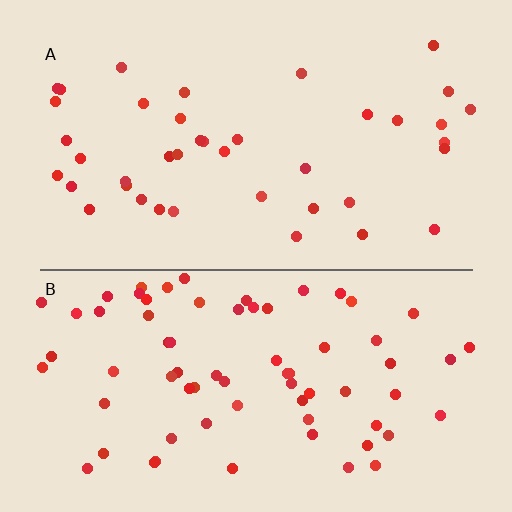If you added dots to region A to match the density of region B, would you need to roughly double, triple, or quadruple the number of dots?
Approximately double.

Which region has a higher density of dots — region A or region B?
B (the bottom).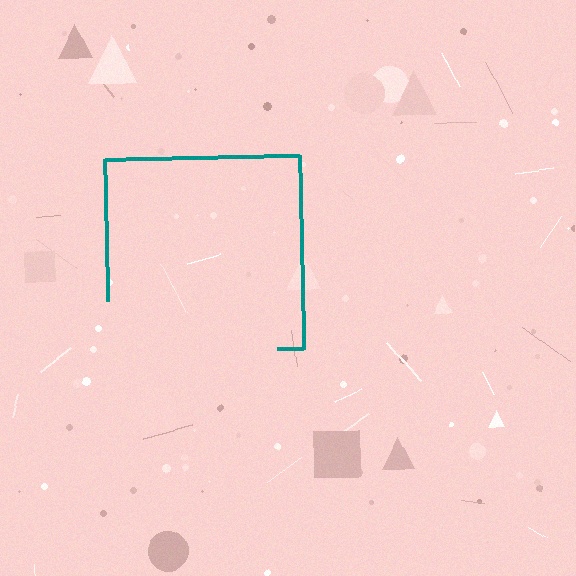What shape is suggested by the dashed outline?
The dashed outline suggests a square.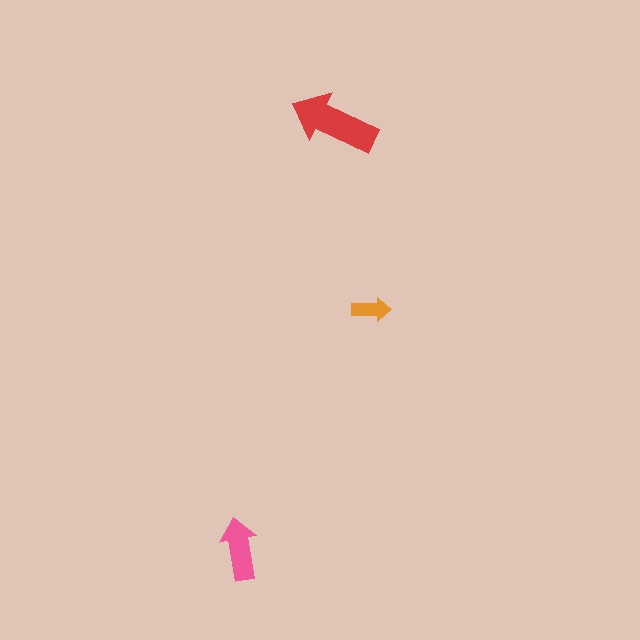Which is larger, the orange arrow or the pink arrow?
The pink one.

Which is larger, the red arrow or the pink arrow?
The red one.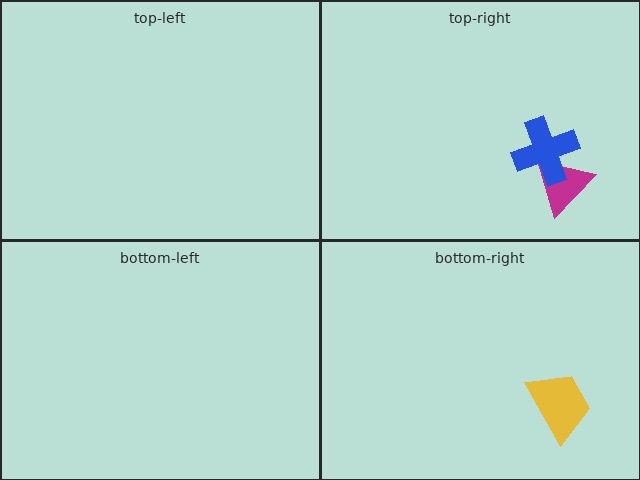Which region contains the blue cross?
The top-right region.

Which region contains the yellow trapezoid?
The bottom-right region.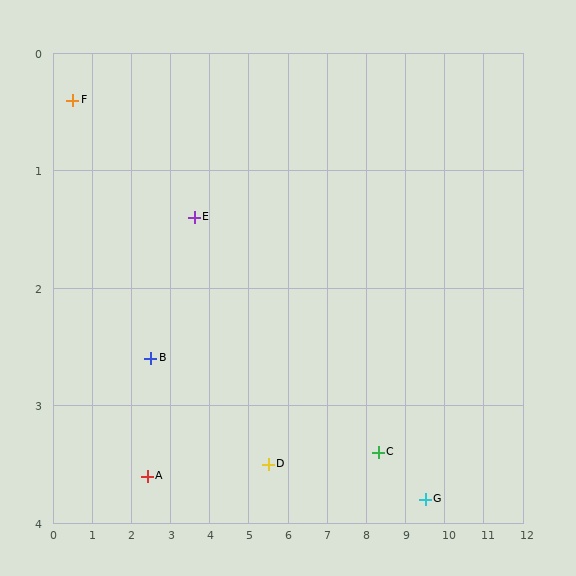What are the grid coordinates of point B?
Point B is at approximately (2.5, 2.6).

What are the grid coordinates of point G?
Point G is at approximately (9.5, 3.8).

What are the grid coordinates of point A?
Point A is at approximately (2.4, 3.6).